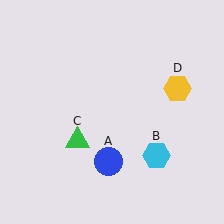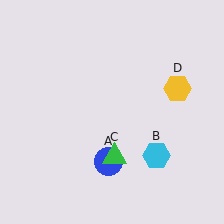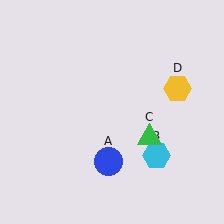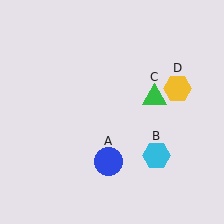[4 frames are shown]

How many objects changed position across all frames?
1 object changed position: green triangle (object C).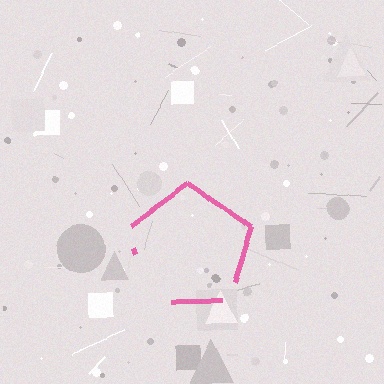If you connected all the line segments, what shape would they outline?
They would outline a pentagon.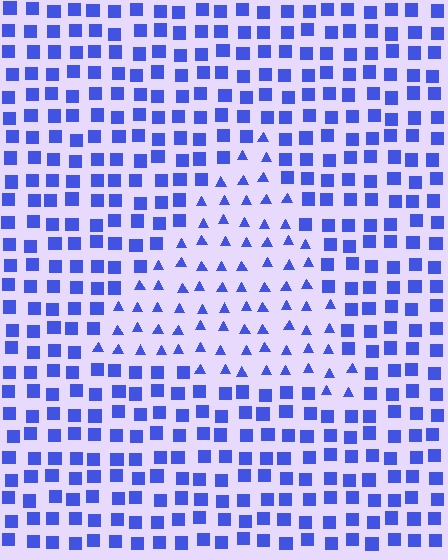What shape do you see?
I see a triangle.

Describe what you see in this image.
The image is filled with small blue elements arranged in a uniform grid. A triangle-shaped region contains triangles, while the surrounding area contains squares. The boundary is defined purely by the change in element shape.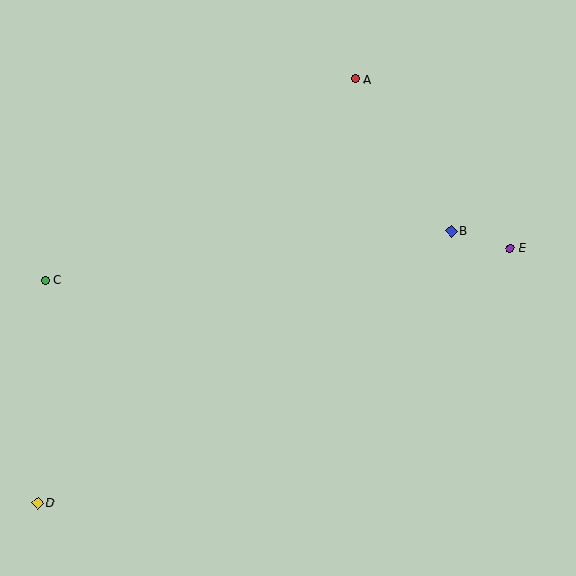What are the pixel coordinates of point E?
Point E is at (510, 248).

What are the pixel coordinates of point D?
Point D is at (38, 503).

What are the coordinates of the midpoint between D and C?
The midpoint between D and C is at (41, 391).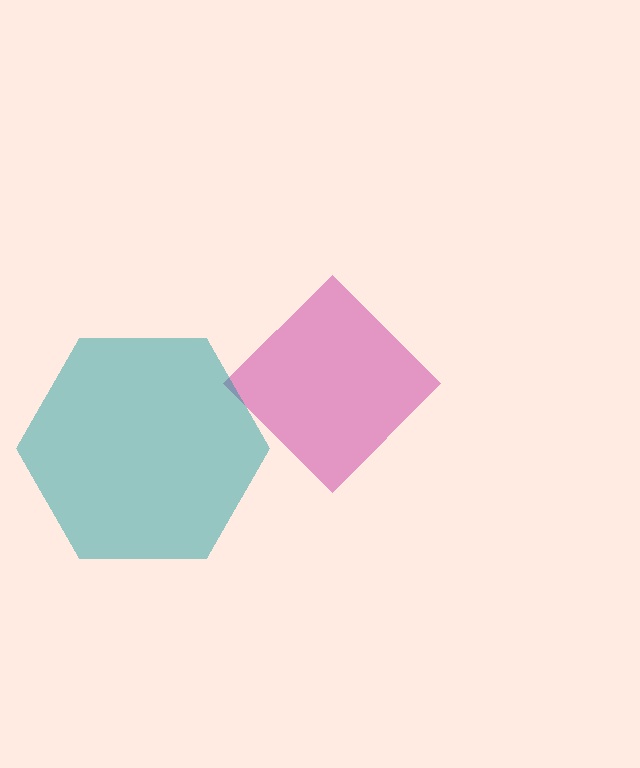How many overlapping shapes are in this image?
There are 2 overlapping shapes in the image.